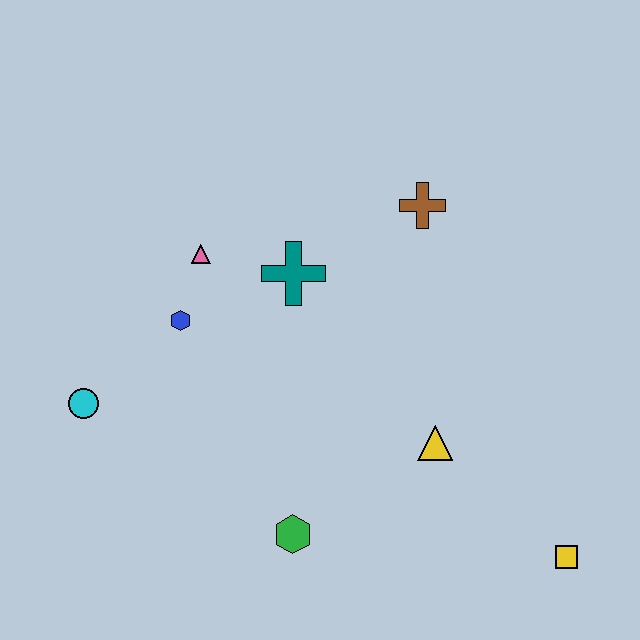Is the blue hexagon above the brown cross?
No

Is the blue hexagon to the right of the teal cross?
No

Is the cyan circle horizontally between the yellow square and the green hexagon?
No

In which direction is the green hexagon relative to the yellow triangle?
The green hexagon is to the left of the yellow triangle.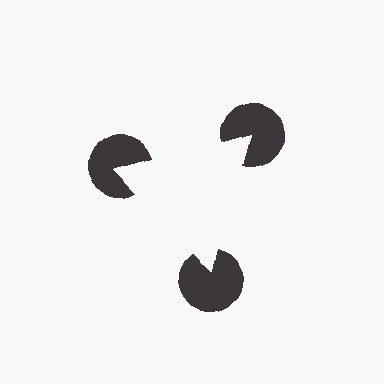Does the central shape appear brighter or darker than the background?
It typically appears slightly brighter than the background, even though no actual brightness change is drawn.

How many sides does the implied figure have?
3 sides.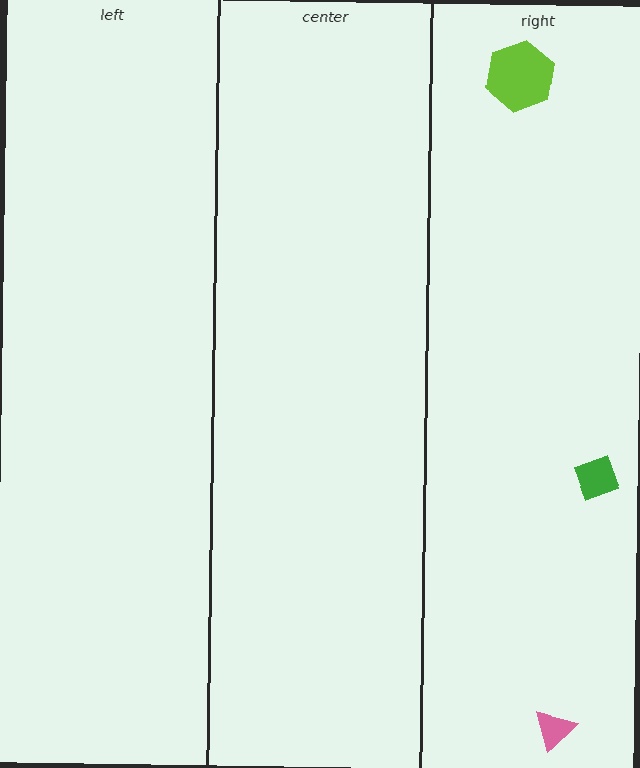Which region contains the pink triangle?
The right region.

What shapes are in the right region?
The green diamond, the pink triangle, the lime hexagon.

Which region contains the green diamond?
The right region.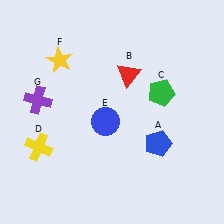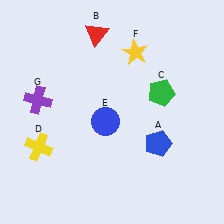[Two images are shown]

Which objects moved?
The objects that moved are: the red triangle (B), the yellow star (F).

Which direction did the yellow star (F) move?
The yellow star (F) moved right.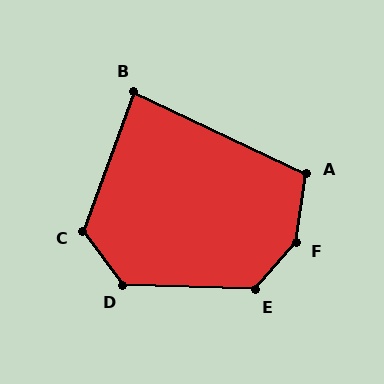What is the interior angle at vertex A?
Approximately 107 degrees (obtuse).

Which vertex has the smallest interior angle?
B, at approximately 84 degrees.